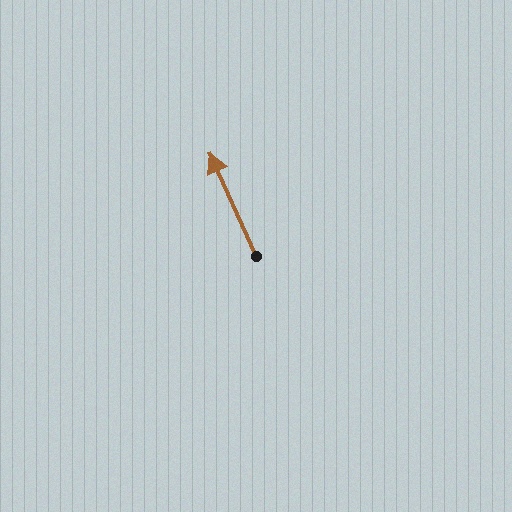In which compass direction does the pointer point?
Northwest.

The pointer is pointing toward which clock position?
Roughly 11 o'clock.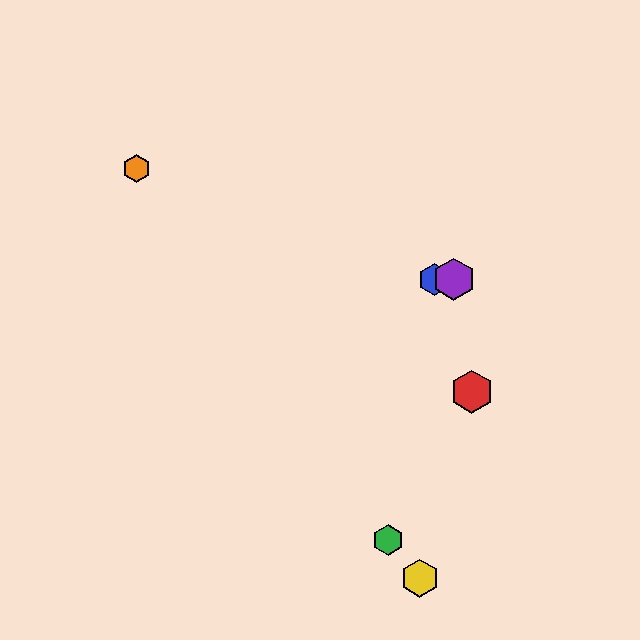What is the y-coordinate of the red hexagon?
The red hexagon is at y≈392.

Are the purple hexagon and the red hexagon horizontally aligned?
No, the purple hexagon is at y≈279 and the red hexagon is at y≈392.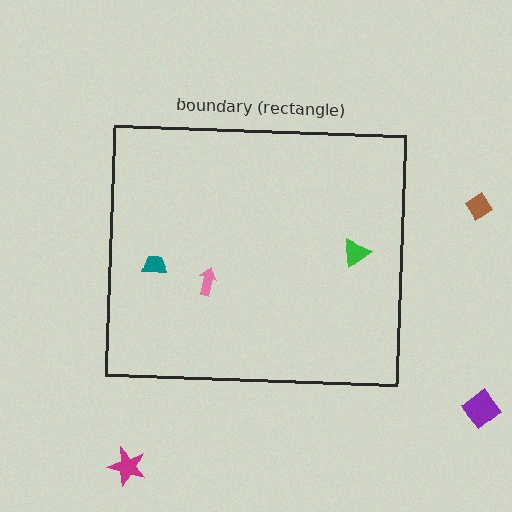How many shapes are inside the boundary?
3 inside, 3 outside.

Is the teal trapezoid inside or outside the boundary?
Inside.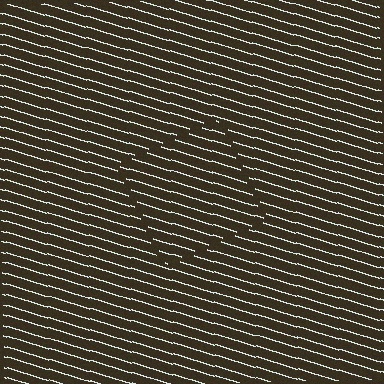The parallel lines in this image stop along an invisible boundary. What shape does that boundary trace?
An illusory square. The interior of the shape contains the same grating, shifted by half a period — the contour is defined by the phase discontinuity where line-ends from the inner and outer gratings abut.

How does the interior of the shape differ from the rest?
The interior of the shape contains the same grating, shifted by half a period — the contour is defined by the phase discontinuity where line-ends from the inner and outer gratings abut.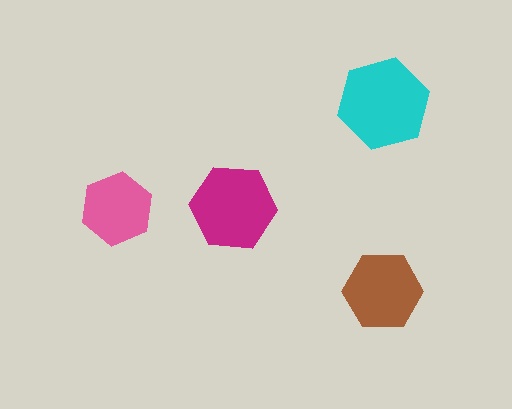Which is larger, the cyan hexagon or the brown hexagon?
The cyan one.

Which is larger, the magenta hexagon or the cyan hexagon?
The cyan one.